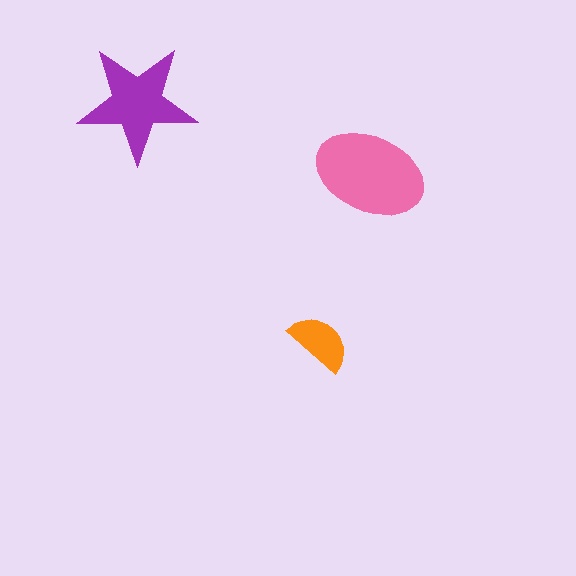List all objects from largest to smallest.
The pink ellipse, the purple star, the orange semicircle.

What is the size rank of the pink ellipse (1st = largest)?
1st.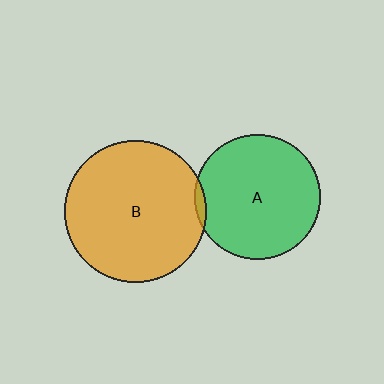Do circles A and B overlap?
Yes.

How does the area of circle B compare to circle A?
Approximately 1.3 times.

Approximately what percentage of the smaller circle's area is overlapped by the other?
Approximately 5%.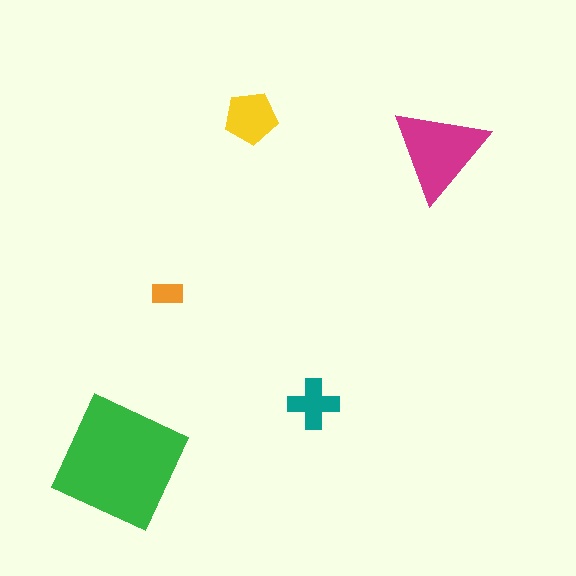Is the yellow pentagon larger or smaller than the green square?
Smaller.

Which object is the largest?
The green square.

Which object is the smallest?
The orange rectangle.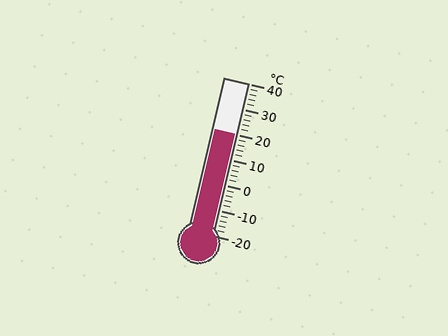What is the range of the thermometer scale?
The thermometer scale ranges from -20°C to 40°C.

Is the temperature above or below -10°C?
The temperature is above -10°C.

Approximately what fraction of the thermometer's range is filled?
The thermometer is filled to approximately 65% of its range.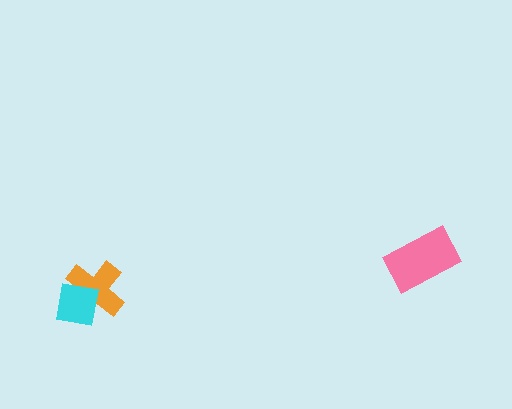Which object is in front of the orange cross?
The cyan square is in front of the orange cross.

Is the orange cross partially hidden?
Yes, it is partially covered by another shape.